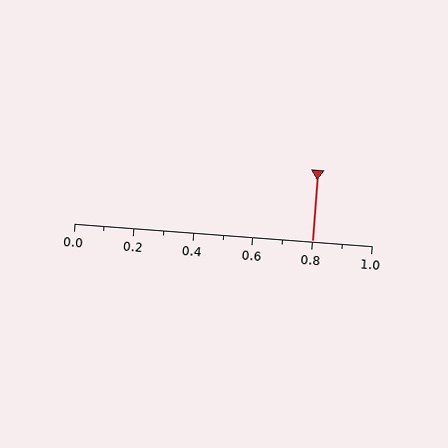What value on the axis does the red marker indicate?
The marker indicates approximately 0.8.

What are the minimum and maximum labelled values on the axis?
The axis runs from 0.0 to 1.0.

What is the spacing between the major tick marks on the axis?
The major ticks are spaced 0.2 apart.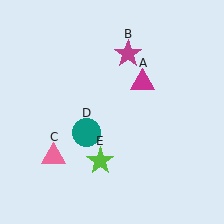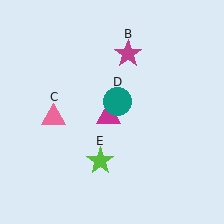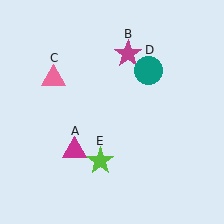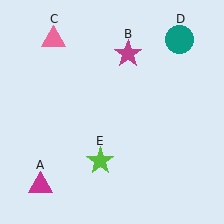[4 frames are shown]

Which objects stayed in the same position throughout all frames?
Magenta star (object B) and lime star (object E) remained stationary.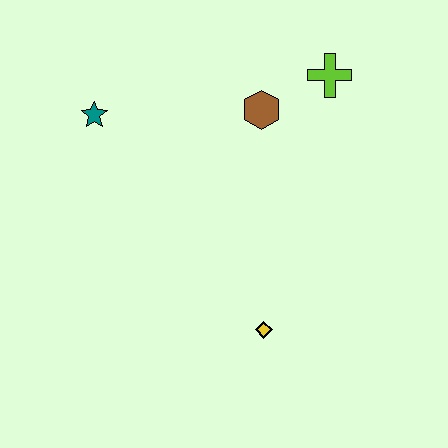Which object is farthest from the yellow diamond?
The teal star is farthest from the yellow diamond.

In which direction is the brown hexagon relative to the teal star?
The brown hexagon is to the right of the teal star.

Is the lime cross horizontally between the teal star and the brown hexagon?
No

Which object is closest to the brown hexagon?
The lime cross is closest to the brown hexagon.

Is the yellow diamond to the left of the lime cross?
Yes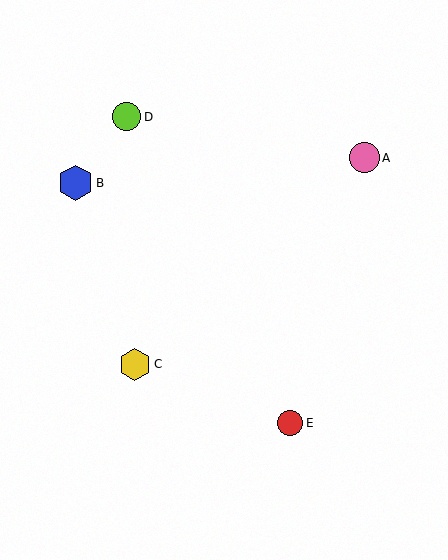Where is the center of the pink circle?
The center of the pink circle is at (364, 158).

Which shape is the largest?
The blue hexagon (labeled B) is the largest.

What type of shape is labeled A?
Shape A is a pink circle.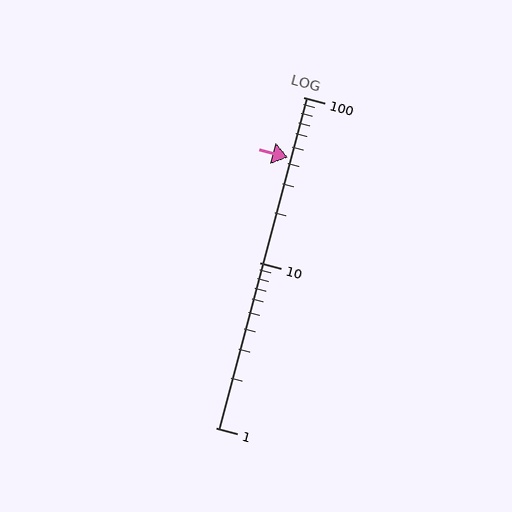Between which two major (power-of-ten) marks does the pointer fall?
The pointer is between 10 and 100.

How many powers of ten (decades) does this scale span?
The scale spans 2 decades, from 1 to 100.